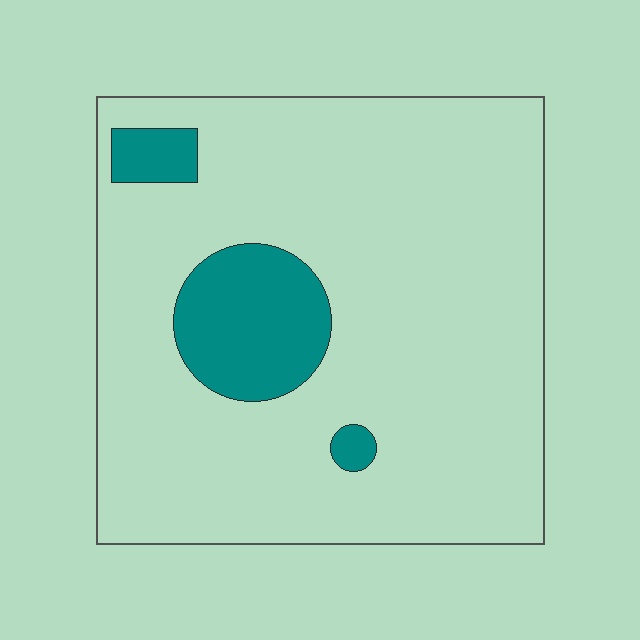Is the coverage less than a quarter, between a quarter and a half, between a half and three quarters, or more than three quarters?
Less than a quarter.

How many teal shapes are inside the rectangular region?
3.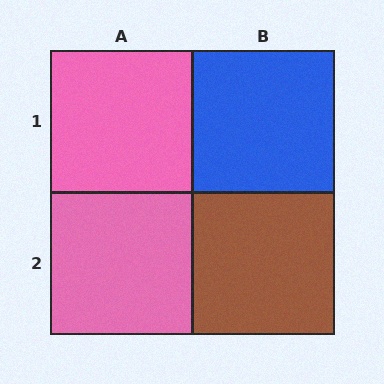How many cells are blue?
1 cell is blue.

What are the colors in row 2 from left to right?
Pink, brown.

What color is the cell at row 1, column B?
Blue.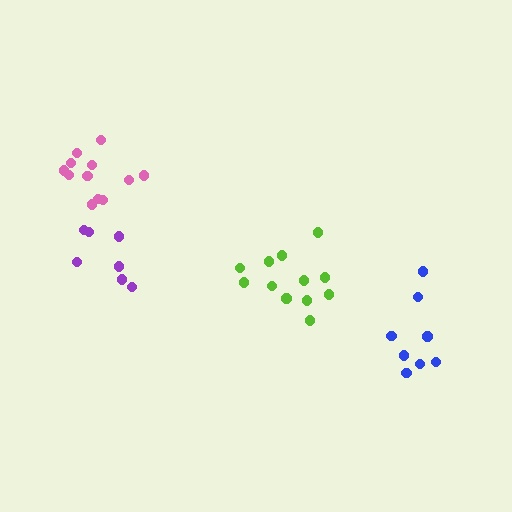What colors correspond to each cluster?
The clusters are colored: pink, purple, lime, blue.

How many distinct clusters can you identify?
There are 4 distinct clusters.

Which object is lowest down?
The blue cluster is bottommost.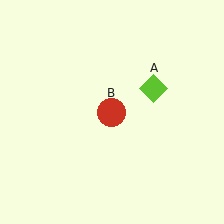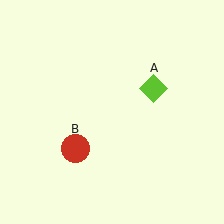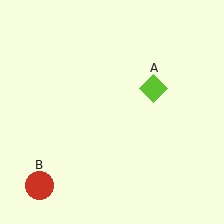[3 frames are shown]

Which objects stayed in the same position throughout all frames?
Lime diamond (object A) remained stationary.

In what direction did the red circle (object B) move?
The red circle (object B) moved down and to the left.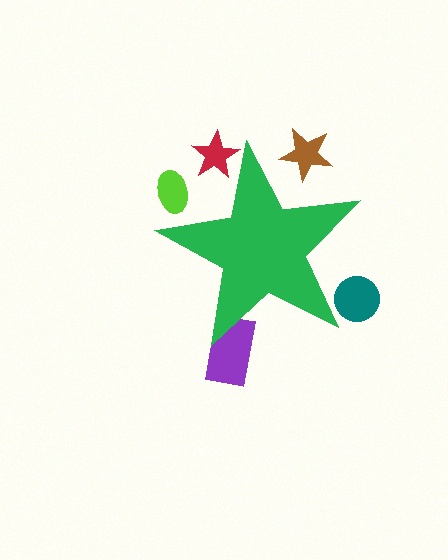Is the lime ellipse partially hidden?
Yes, the lime ellipse is partially hidden behind the green star.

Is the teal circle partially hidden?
Yes, the teal circle is partially hidden behind the green star.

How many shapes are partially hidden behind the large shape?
5 shapes are partially hidden.